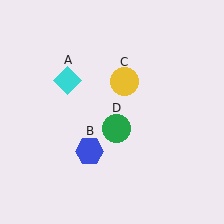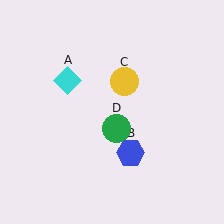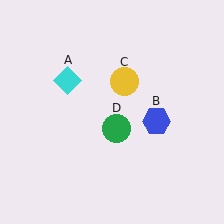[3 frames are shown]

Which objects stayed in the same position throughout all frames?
Cyan diamond (object A) and yellow circle (object C) and green circle (object D) remained stationary.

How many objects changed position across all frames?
1 object changed position: blue hexagon (object B).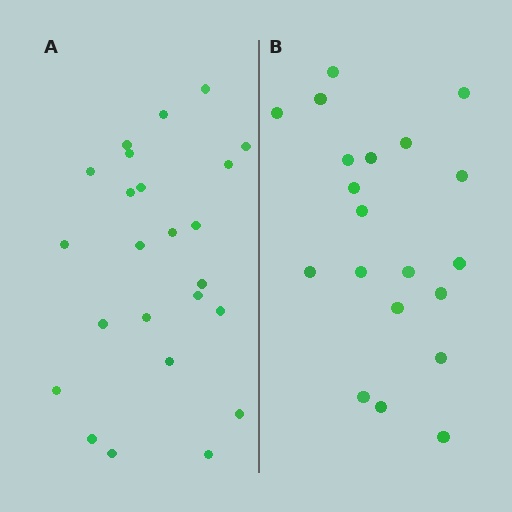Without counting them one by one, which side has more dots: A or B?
Region A (the left region) has more dots.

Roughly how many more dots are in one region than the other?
Region A has about 4 more dots than region B.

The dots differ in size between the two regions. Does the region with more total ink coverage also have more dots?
No. Region B has more total ink coverage because its dots are larger, but region A actually contains more individual dots. Total area can be misleading — the number of items is what matters here.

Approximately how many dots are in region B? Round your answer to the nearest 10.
About 20 dots.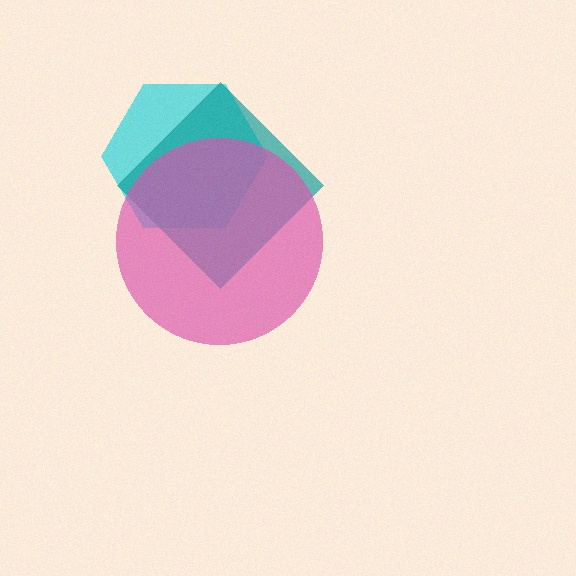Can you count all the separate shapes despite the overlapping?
Yes, there are 3 separate shapes.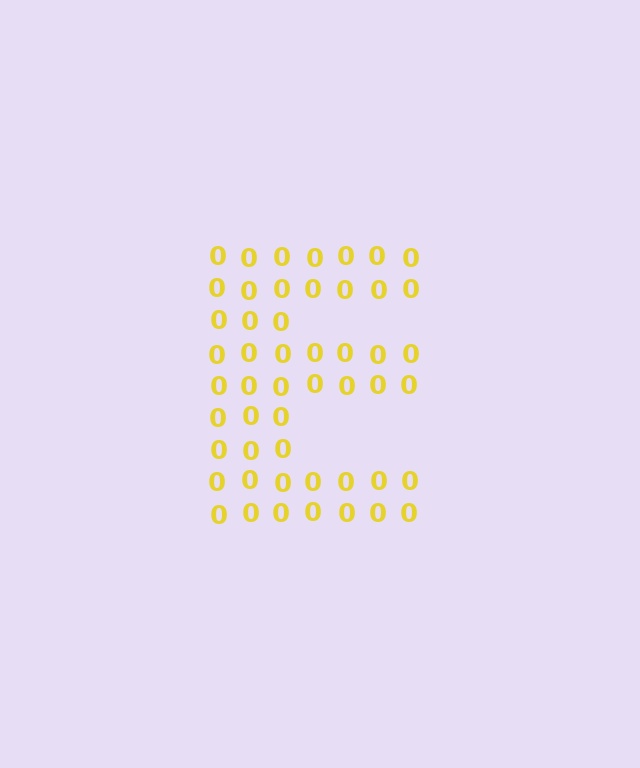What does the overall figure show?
The overall figure shows the letter E.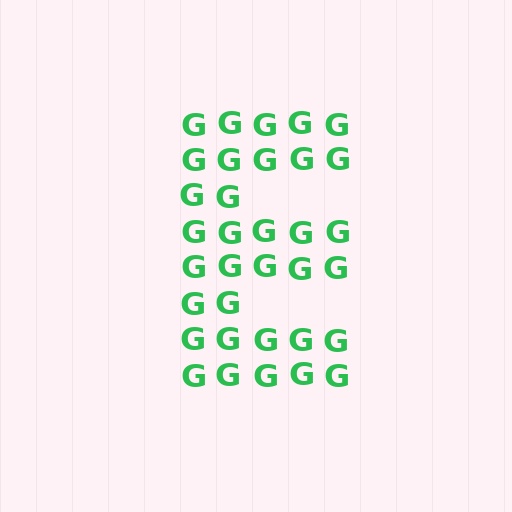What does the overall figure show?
The overall figure shows the letter E.